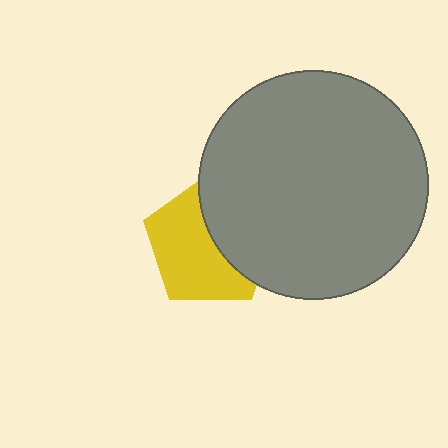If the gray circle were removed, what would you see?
You would see the complete yellow pentagon.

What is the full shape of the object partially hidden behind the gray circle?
The partially hidden object is a yellow pentagon.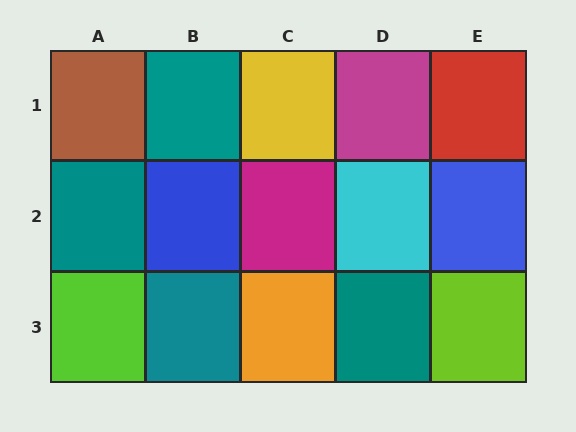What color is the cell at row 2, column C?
Magenta.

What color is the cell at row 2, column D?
Cyan.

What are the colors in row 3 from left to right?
Lime, teal, orange, teal, lime.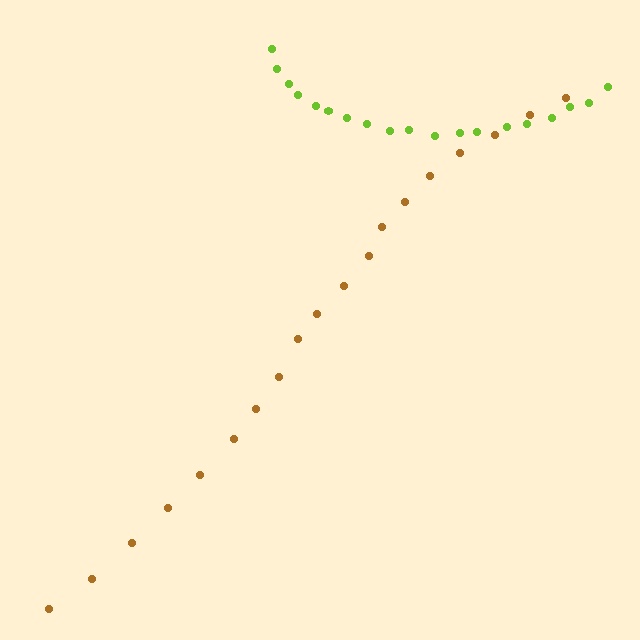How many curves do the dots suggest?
There are 2 distinct paths.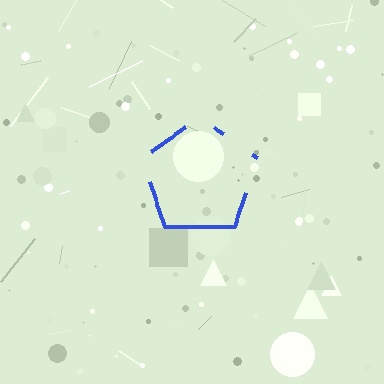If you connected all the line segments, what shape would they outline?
They would outline a pentagon.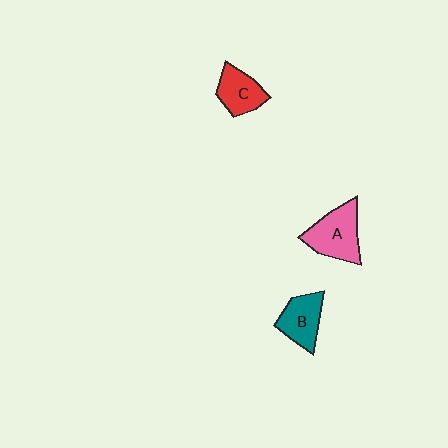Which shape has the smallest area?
Shape C (red).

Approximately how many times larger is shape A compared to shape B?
Approximately 1.3 times.